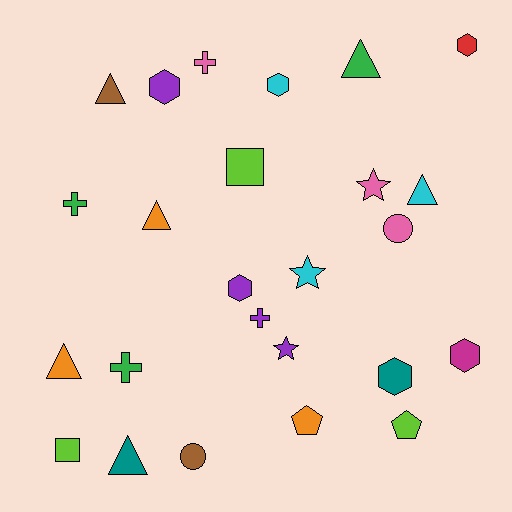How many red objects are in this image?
There is 1 red object.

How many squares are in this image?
There are 2 squares.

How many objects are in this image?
There are 25 objects.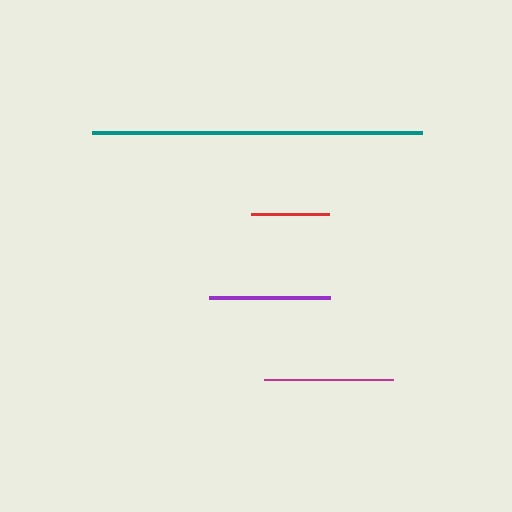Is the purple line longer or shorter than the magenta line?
The magenta line is longer than the purple line.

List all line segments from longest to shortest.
From longest to shortest: teal, magenta, purple, red.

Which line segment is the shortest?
The red line is the shortest at approximately 78 pixels.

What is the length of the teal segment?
The teal segment is approximately 331 pixels long.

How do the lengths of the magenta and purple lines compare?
The magenta and purple lines are approximately the same length.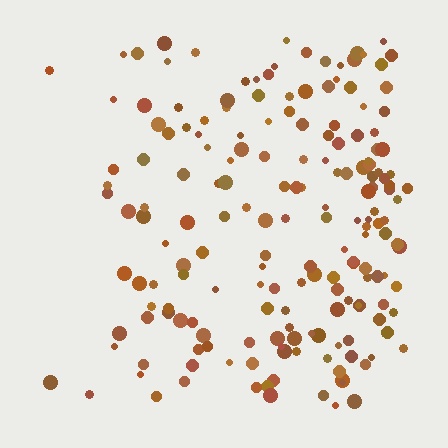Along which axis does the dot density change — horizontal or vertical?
Horizontal.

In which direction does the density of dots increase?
From left to right, with the right side densest.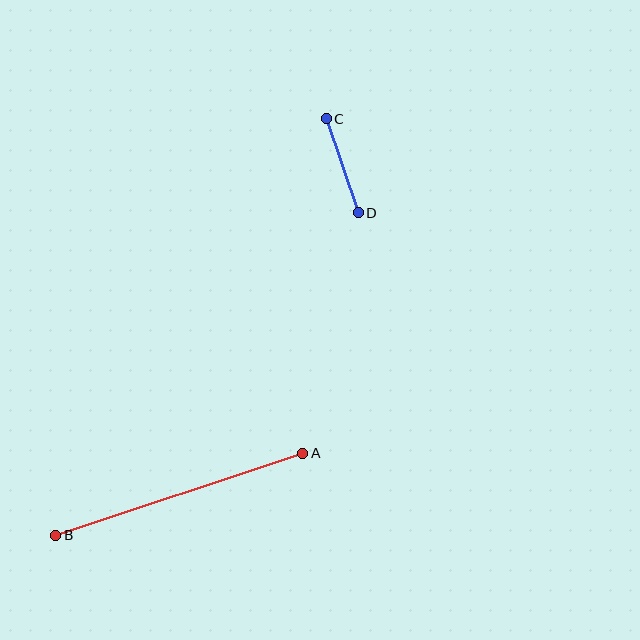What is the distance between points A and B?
The distance is approximately 261 pixels.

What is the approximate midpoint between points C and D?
The midpoint is at approximately (342, 166) pixels.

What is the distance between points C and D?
The distance is approximately 99 pixels.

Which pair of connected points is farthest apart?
Points A and B are farthest apart.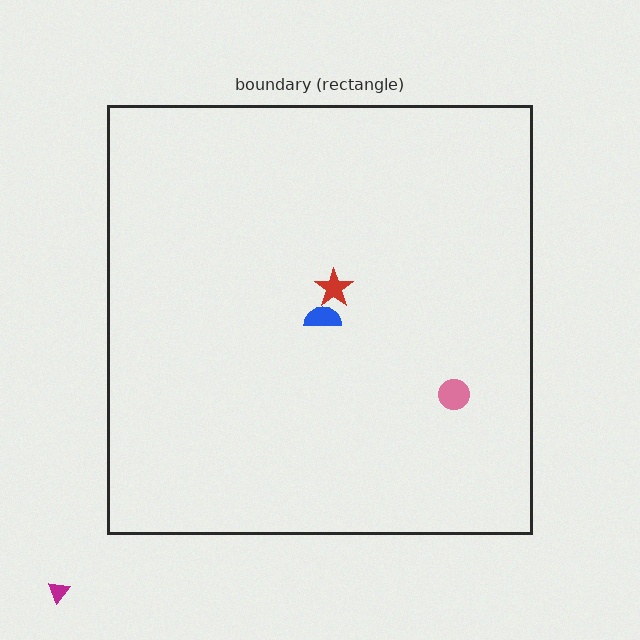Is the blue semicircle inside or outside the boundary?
Inside.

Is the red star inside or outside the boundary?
Inside.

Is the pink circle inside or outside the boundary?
Inside.